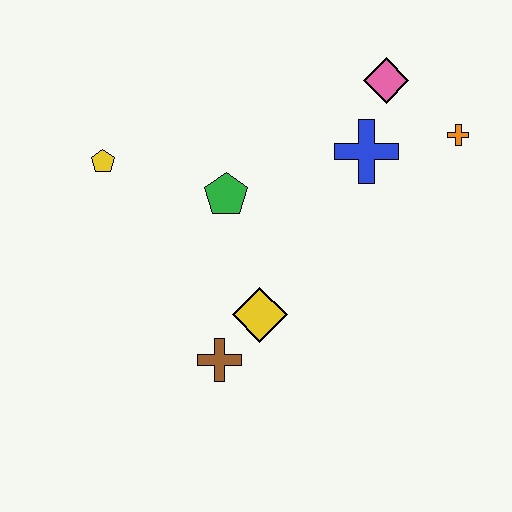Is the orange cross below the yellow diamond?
No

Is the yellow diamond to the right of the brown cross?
Yes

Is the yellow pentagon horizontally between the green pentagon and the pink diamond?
No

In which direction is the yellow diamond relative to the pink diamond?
The yellow diamond is below the pink diamond.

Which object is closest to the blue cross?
The pink diamond is closest to the blue cross.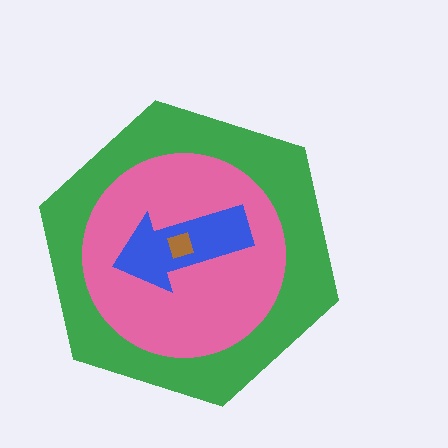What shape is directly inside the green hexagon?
The pink circle.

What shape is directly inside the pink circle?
The blue arrow.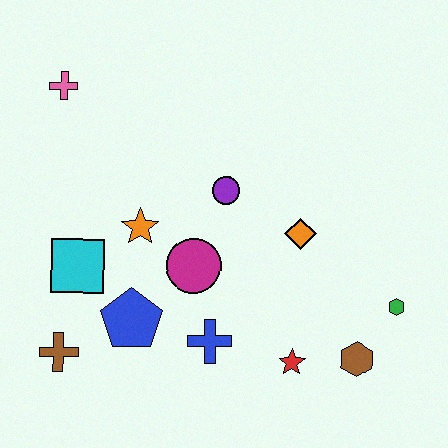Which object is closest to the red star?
The brown hexagon is closest to the red star.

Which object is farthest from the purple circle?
The brown cross is farthest from the purple circle.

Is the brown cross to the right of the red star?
No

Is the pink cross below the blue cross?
No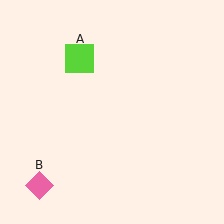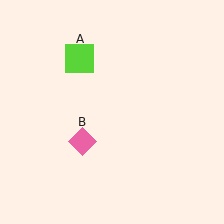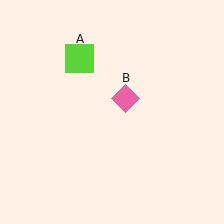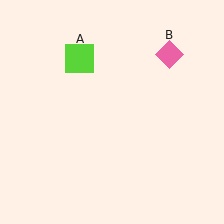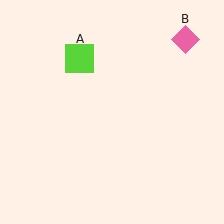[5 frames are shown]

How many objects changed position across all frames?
1 object changed position: pink diamond (object B).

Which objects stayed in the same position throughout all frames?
Lime square (object A) remained stationary.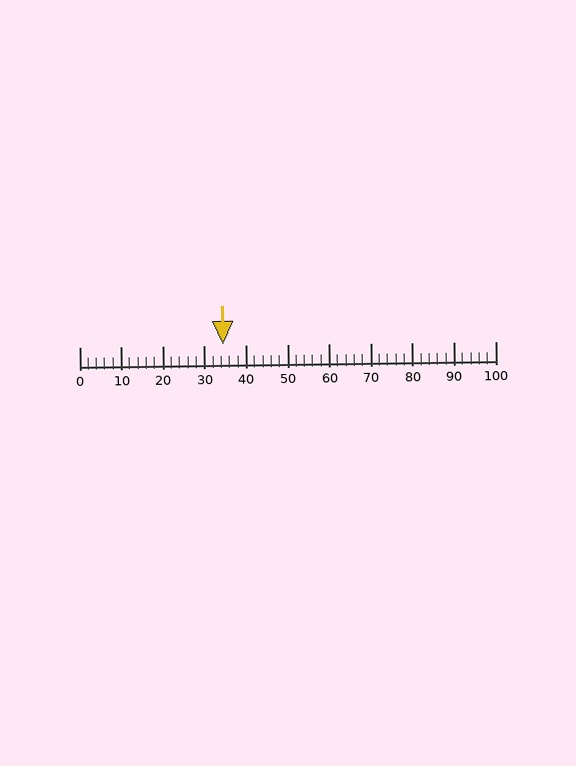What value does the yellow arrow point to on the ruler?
The yellow arrow points to approximately 35.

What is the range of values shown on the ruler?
The ruler shows values from 0 to 100.